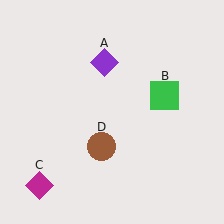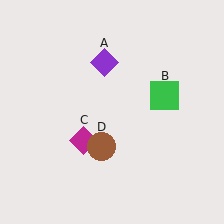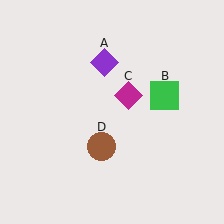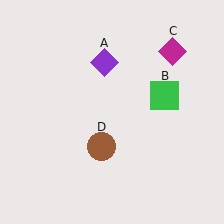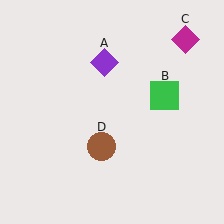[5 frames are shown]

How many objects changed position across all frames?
1 object changed position: magenta diamond (object C).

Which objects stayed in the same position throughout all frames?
Purple diamond (object A) and green square (object B) and brown circle (object D) remained stationary.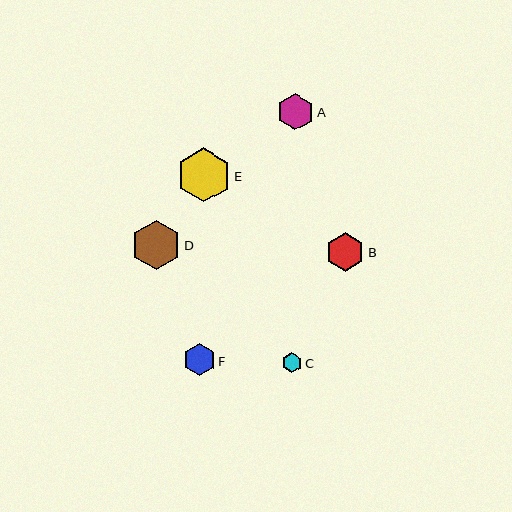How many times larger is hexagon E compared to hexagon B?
Hexagon E is approximately 1.4 times the size of hexagon B.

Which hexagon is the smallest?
Hexagon C is the smallest with a size of approximately 20 pixels.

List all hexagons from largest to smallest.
From largest to smallest: E, D, B, A, F, C.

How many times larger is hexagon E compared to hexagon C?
Hexagon E is approximately 2.7 times the size of hexagon C.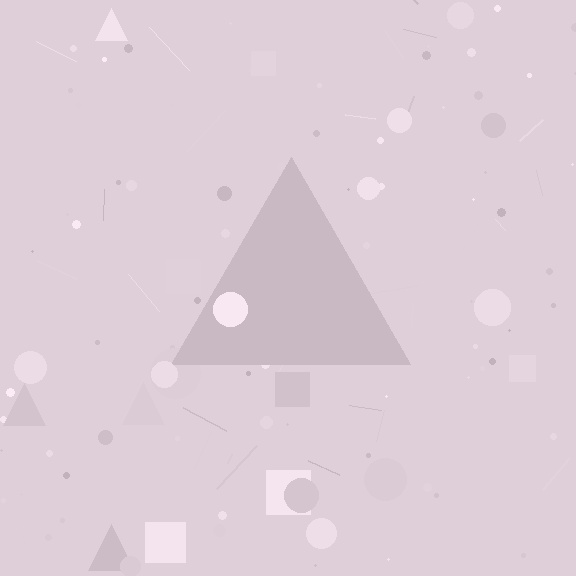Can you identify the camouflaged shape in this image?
The camouflaged shape is a triangle.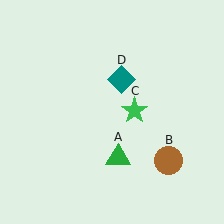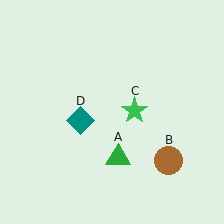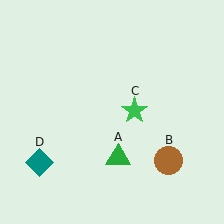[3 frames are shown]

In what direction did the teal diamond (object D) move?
The teal diamond (object D) moved down and to the left.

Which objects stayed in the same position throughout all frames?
Green triangle (object A) and brown circle (object B) and green star (object C) remained stationary.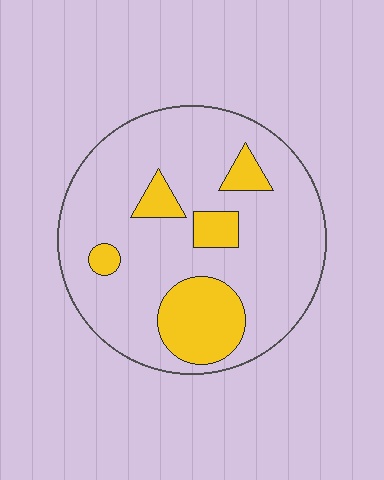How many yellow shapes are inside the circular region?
5.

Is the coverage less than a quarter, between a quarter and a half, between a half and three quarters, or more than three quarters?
Less than a quarter.